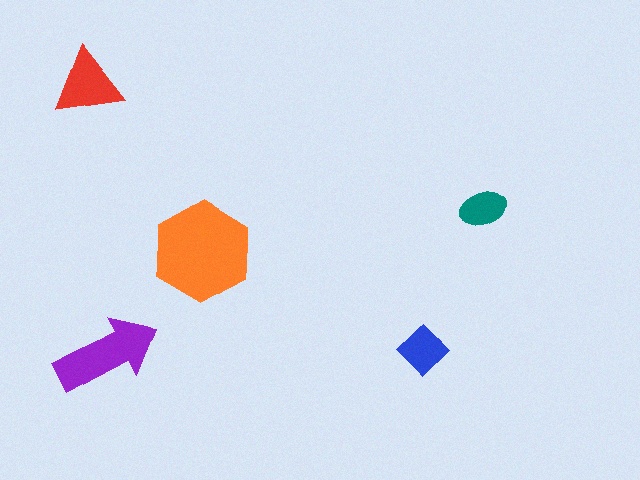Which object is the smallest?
The teal ellipse.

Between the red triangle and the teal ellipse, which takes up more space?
The red triangle.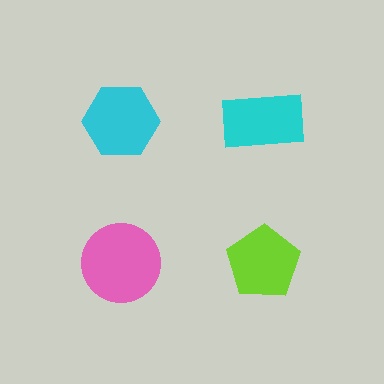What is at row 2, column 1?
A pink circle.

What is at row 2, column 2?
A lime pentagon.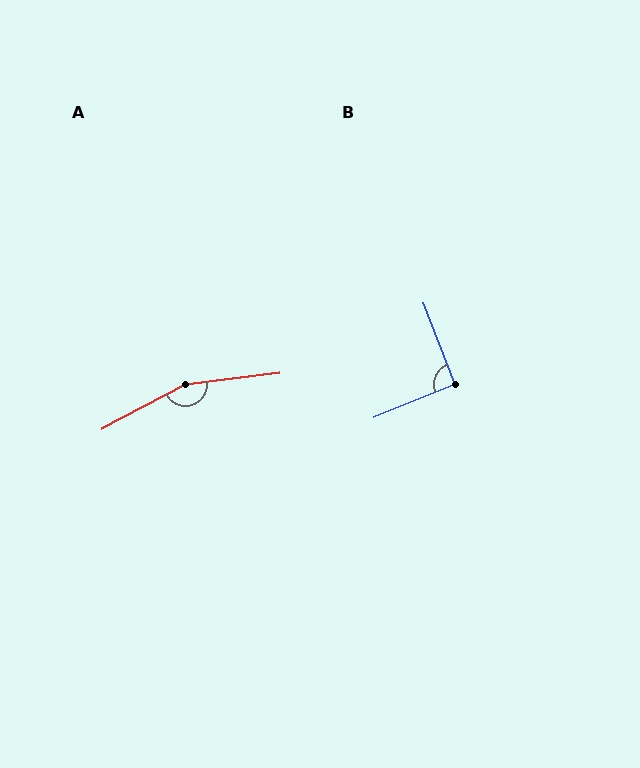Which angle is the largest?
A, at approximately 159 degrees.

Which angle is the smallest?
B, at approximately 92 degrees.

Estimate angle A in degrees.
Approximately 159 degrees.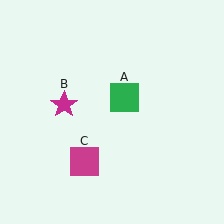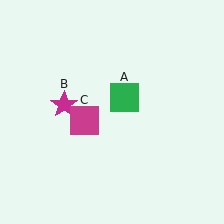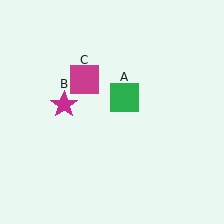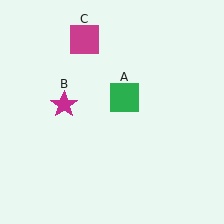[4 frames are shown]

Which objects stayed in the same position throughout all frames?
Green square (object A) and magenta star (object B) remained stationary.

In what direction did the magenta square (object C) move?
The magenta square (object C) moved up.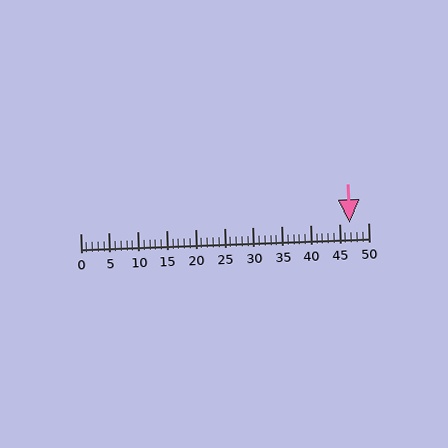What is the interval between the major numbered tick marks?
The major tick marks are spaced 5 units apart.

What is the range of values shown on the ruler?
The ruler shows values from 0 to 50.